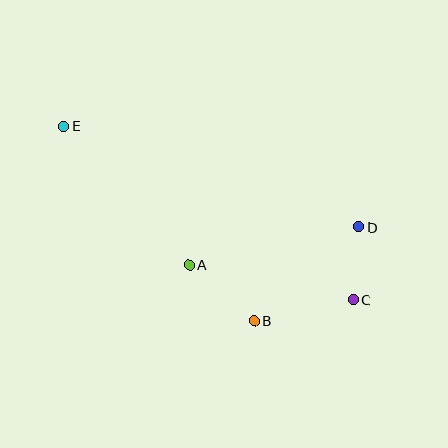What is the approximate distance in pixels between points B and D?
The distance between B and D is approximately 141 pixels.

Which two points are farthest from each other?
Points C and E are farthest from each other.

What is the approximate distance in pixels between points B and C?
The distance between B and C is approximately 101 pixels.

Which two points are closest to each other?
Points C and D are closest to each other.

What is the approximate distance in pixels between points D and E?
The distance between D and E is approximately 311 pixels.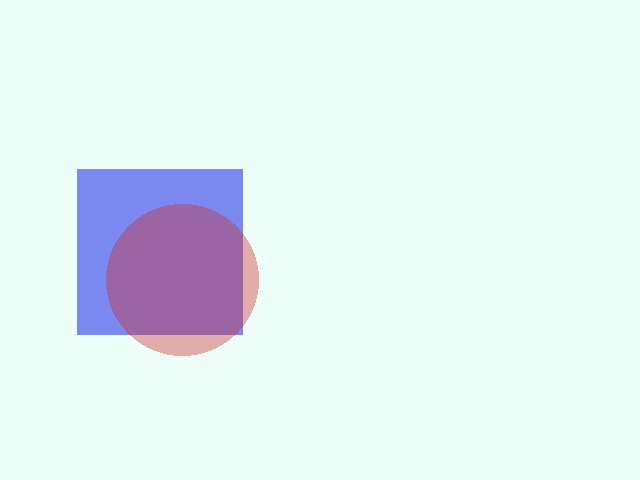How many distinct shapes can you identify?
There are 2 distinct shapes: a blue square, a red circle.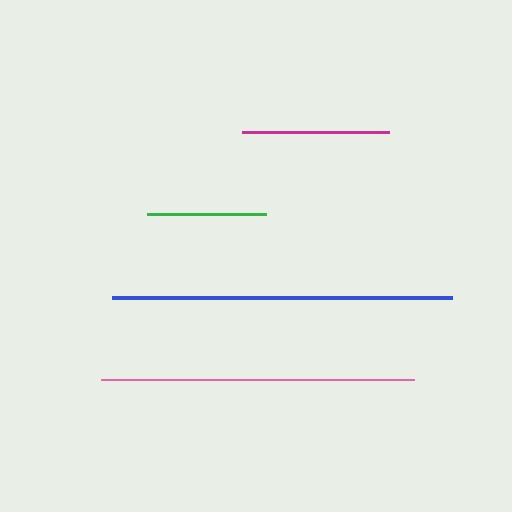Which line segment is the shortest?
The green line is the shortest at approximately 119 pixels.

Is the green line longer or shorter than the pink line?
The pink line is longer than the green line.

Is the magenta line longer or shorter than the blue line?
The blue line is longer than the magenta line.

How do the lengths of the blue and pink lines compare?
The blue and pink lines are approximately the same length.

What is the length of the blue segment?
The blue segment is approximately 340 pixels long.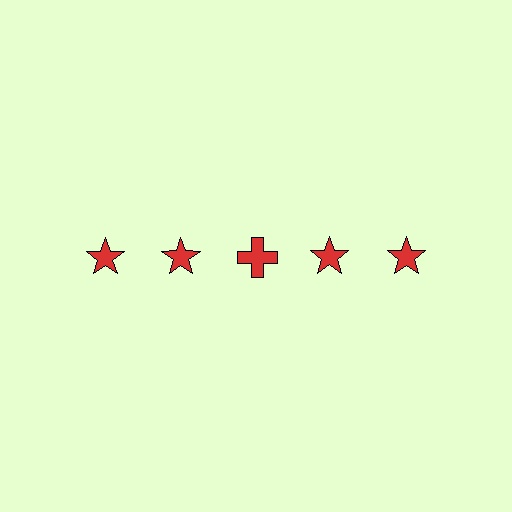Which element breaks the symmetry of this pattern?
The red cross in the top row, center column breaks the symmetry. All other shapes are red stars.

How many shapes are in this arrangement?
There are 5 shapes arranged in a grid pattern.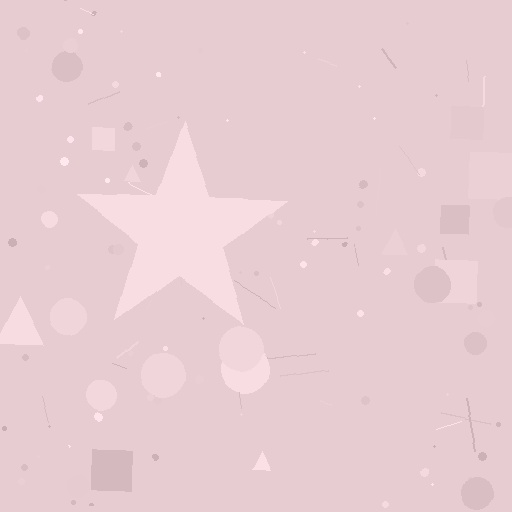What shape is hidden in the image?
A star is hidden in the image.